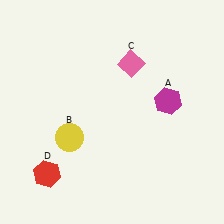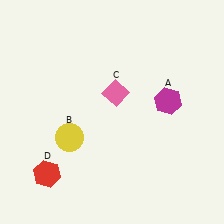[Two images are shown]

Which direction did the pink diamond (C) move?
The pink diamond (C) moved down.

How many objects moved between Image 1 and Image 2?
1 object moved between the two images.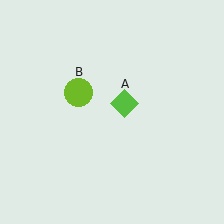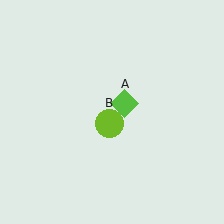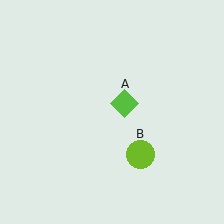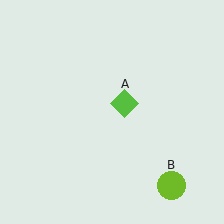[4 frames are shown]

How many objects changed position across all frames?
1 object changed position: lime circle (object B).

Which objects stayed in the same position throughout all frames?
Lime diamond (object A) remained stationary.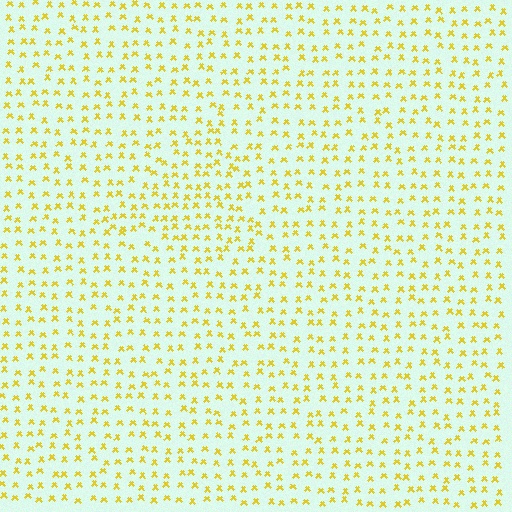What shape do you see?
I see a triangle.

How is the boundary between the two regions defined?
The boundary is defined by a change in element density (approximately 1.4x ratio). All elements are the same color, size, and shape.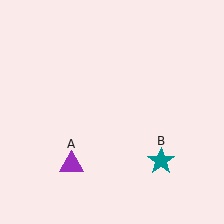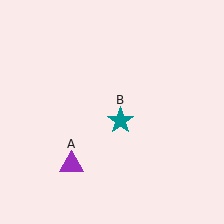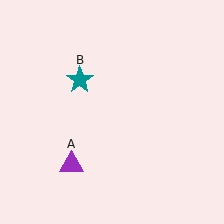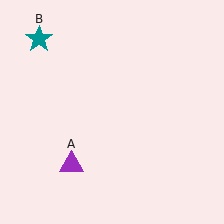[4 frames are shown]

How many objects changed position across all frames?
1 object changed position: teal star (object B).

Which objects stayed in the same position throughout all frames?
Purple triangle (object A) remained stationary.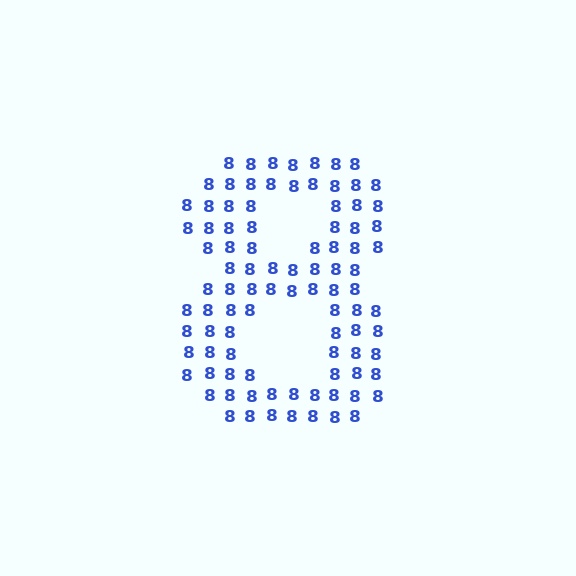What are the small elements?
The small elements are digit 8's.